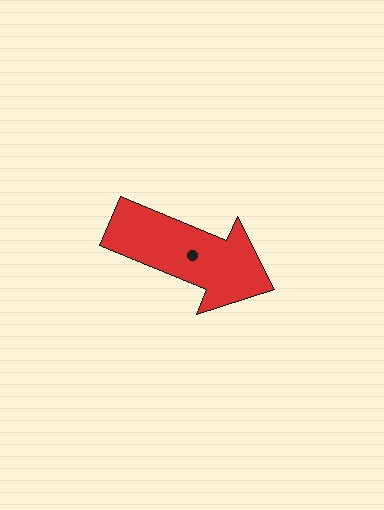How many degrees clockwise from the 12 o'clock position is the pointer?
Approximately 113 degrees.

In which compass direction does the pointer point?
Southeast.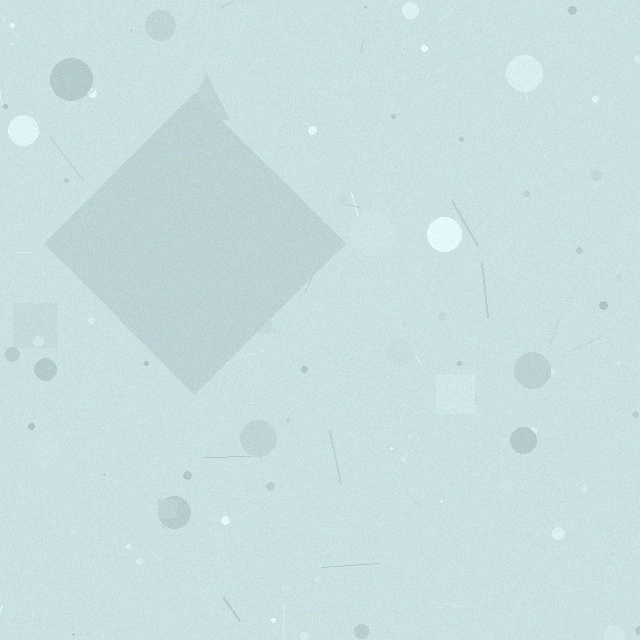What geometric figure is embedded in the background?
A diamond is embedded in the background.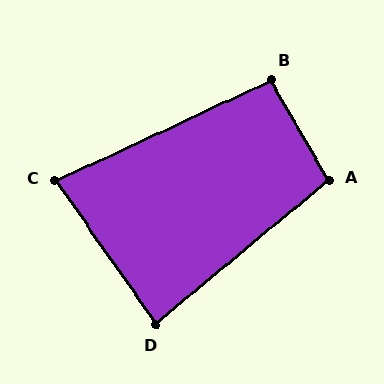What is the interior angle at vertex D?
Approximately 85 degrees (approximately right).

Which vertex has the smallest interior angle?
C, at approximately 80 degrees.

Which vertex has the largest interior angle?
A, at approximately 100 degrees.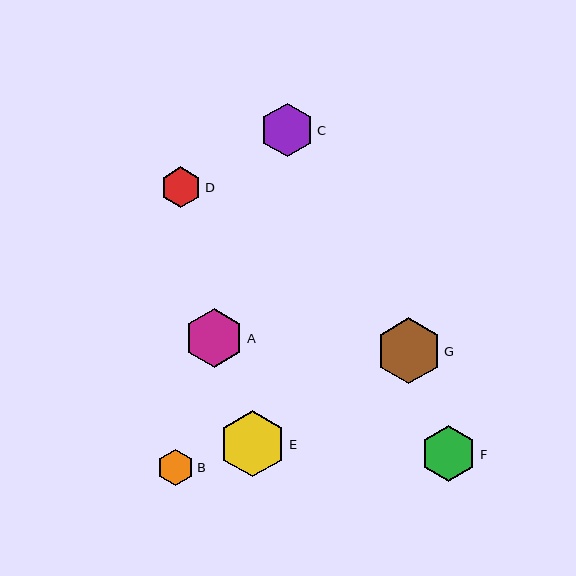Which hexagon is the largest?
Hexagon E is the largest with a size of approximately 66 pixels.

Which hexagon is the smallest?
Hexagon B is the smallest with a size of approximately 37 pixels.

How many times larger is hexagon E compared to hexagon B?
Hexagon E is approximately 1.8 times the size of hexagon B.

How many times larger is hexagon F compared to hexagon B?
Hexagon F is approximately 1.5 times the size of hexagon B.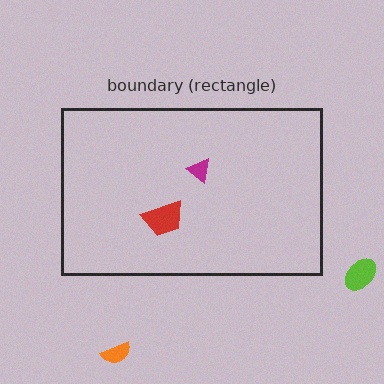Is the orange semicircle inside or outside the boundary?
Outside.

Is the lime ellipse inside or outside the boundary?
Outside.